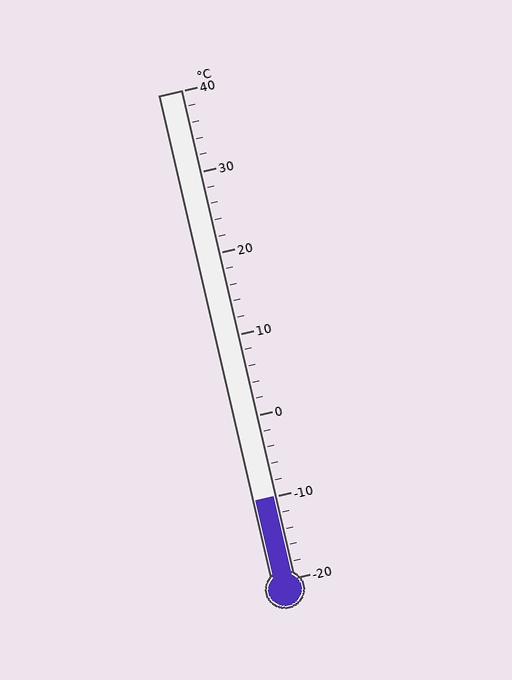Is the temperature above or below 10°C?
The temperature is below 10°C.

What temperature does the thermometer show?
The thermometer shows approximately -10°C.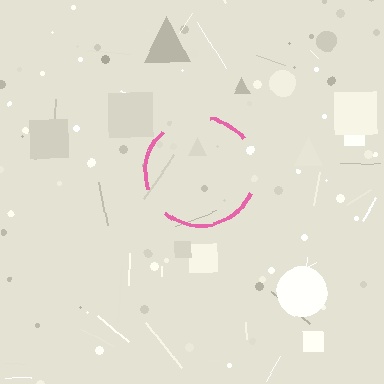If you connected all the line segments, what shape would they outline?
They would outline a circle.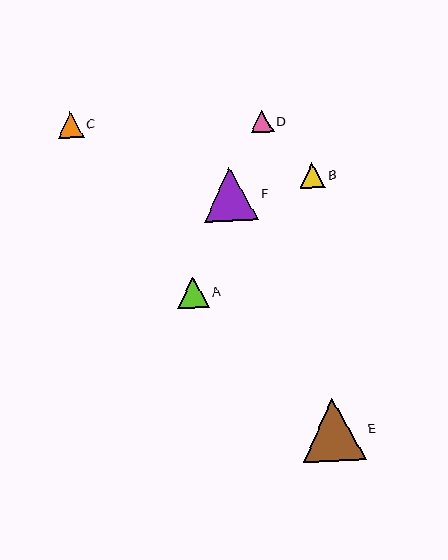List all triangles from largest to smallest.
From largest to smallest: E, F, A, C, B, D.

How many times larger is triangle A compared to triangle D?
Triangle A is approximately 1.4 times the size of triangle D.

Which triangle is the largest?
Triangle E is the largest with a size of approximately 63 pixels.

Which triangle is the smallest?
Triangle D is the smallest with a size of approximately 23 pixels.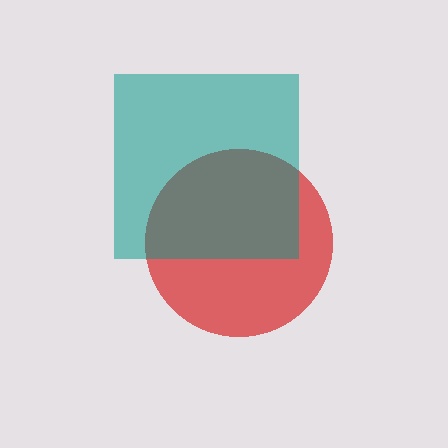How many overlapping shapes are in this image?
There are 2 overlapping shapes in the image.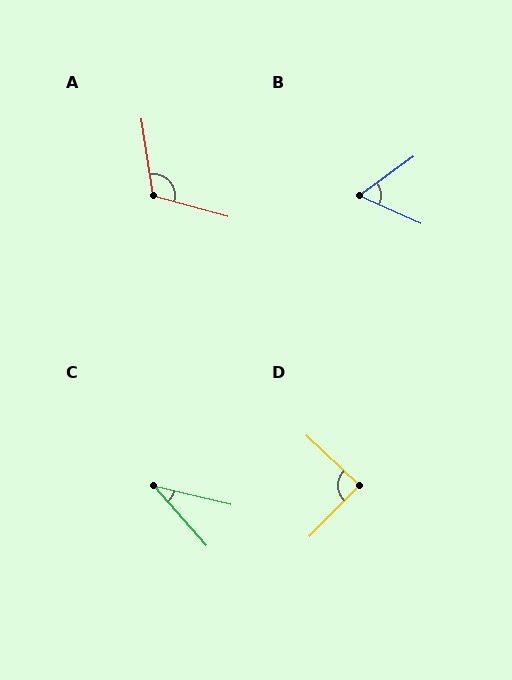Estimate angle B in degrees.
Approximately 60 degrees.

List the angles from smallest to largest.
C (36°), B (60°), D (89°), A (114°).